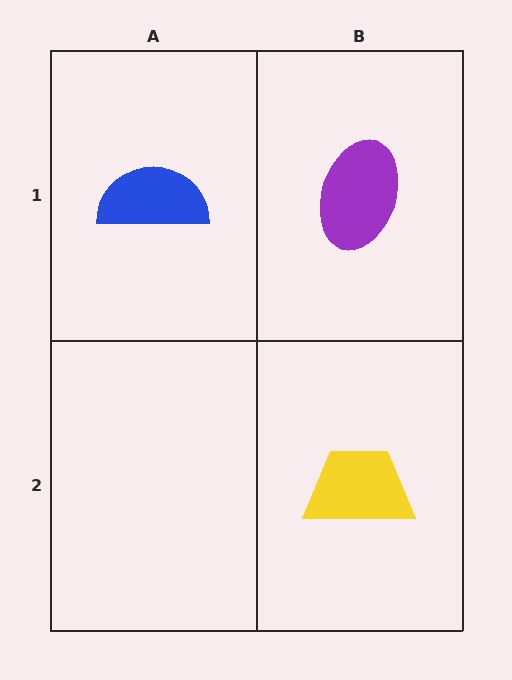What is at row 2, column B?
A yellow trapezoid.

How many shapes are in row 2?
1 shape.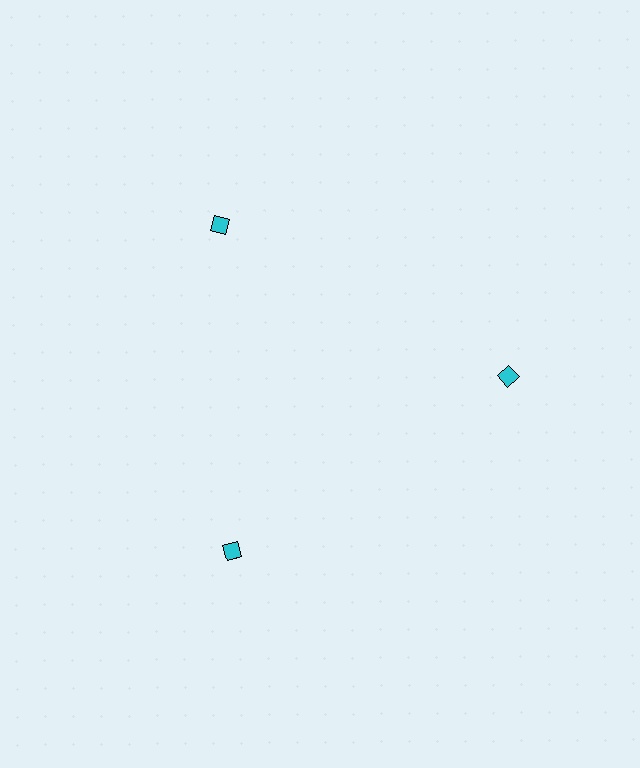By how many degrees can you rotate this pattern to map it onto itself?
The pattern maps onto itself every 120 degrees of rotation.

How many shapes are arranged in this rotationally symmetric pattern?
There are 3 shapes, arranged in 3 groups of 1.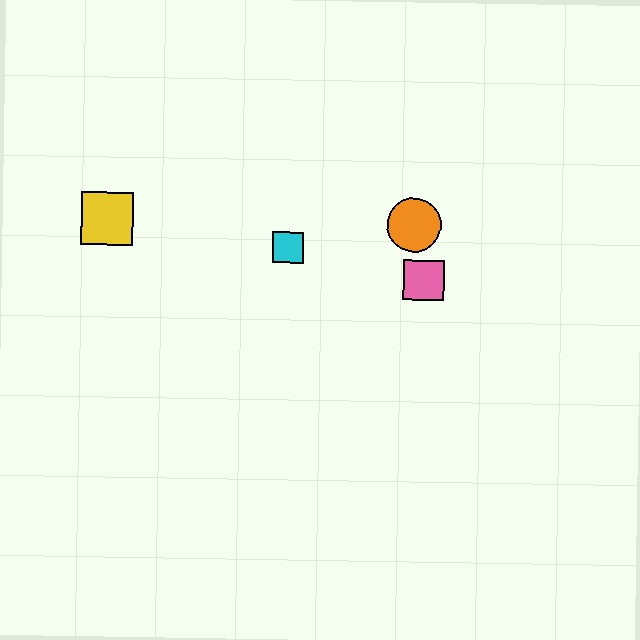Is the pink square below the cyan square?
Yes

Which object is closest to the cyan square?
The orange circle is closest to the cyan square.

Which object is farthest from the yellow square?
The pink square is farthest from the yellow square.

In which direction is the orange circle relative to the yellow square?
The orange circle is to the right of the yellow square.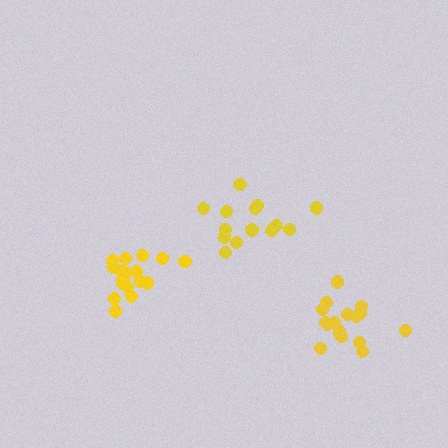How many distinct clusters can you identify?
There are 3 distinct clusters.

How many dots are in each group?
Group 1: 14 dots, Group 2: 17 dots, Group 3: 17 dots (48 total).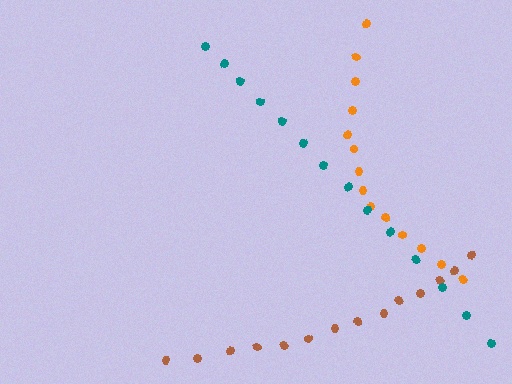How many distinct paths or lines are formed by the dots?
There are 3 distinct paths.